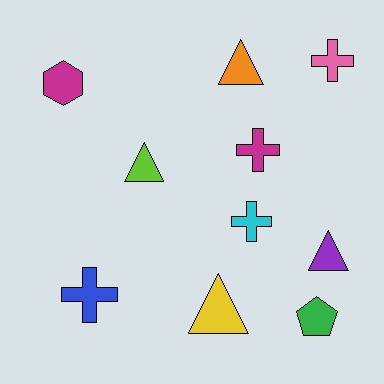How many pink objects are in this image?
There is 1 pink object.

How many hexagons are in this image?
There is 1 hexagon.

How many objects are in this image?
There are 10 objects.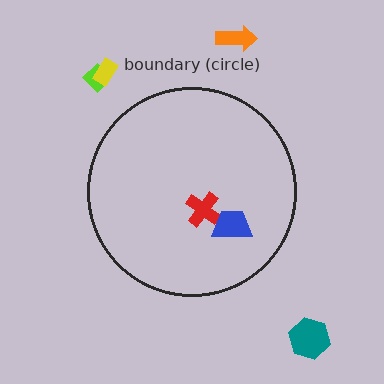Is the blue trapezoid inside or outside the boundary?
Inside.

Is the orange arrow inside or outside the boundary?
Outside.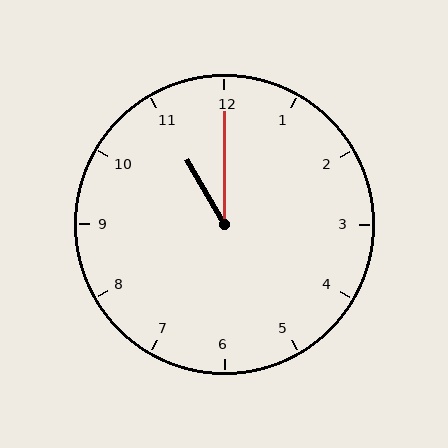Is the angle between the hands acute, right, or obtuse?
It is acute.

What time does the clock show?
11:00.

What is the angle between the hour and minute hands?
Approximately 30 degrees.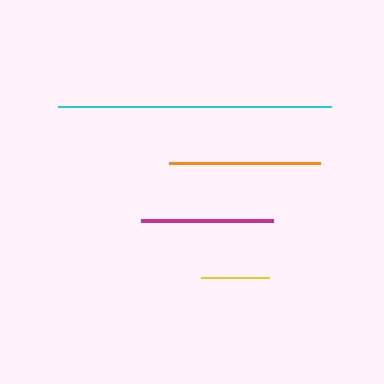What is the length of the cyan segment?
The cyan segment is approximately 273 pixels long.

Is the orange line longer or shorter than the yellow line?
The orange line is longer than the yellow line.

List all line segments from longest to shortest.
From longest to shortest: cyan, orange, magenta, yellow.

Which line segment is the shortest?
The yellow line is the shortest at approximately 69 pixels.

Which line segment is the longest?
The cyan line is the longest at approximately 273 pixels.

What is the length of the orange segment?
The orange segment is approximately 151 pixels long.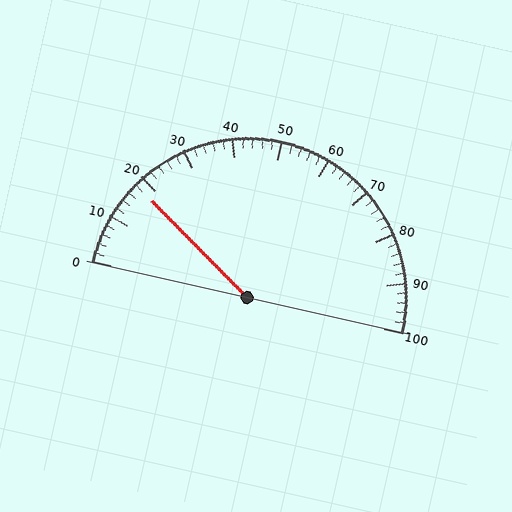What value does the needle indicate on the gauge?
The needle indicates approximately 18.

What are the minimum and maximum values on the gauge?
The gauge ranges from 0 to 100.